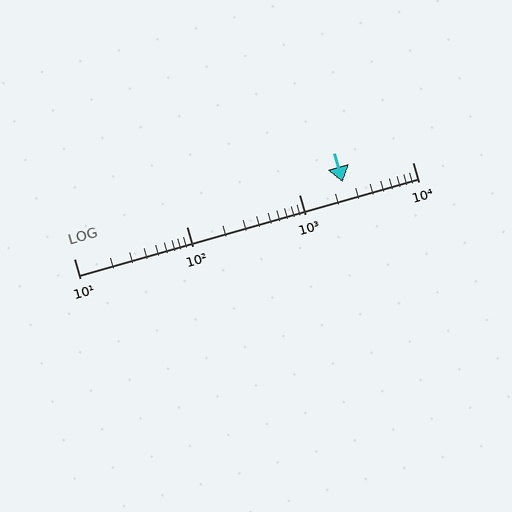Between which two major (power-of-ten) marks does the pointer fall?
The pointer is between 1000 and 10000.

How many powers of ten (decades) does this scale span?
The scale spans 3 decades, from 10 to 10000.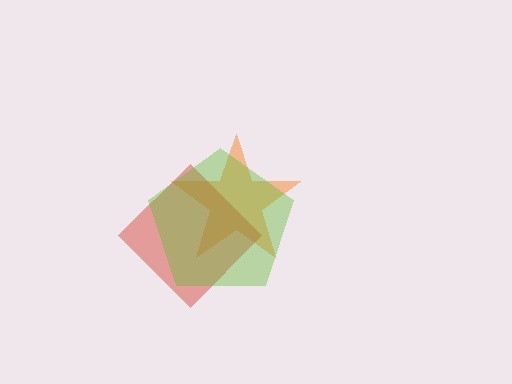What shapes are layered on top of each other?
The layered shapes are: an orange star, a red diamond, a lime pentagon.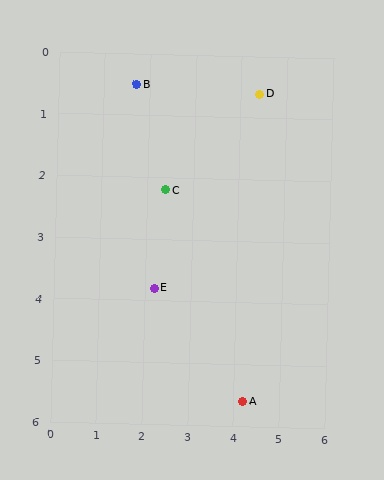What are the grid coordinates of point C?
Point C is at approximately (2.4, 2.2).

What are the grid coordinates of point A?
Point A is at approximately (4.2, 5.6).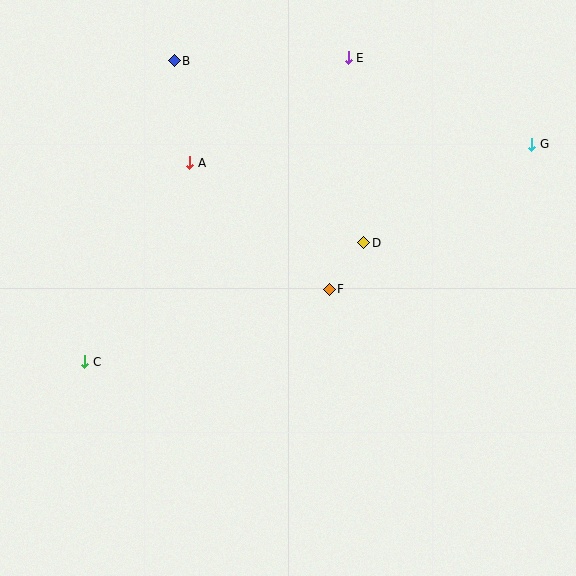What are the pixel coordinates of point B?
Point B is at (174, 61).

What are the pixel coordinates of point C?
Point C is at (85, 362).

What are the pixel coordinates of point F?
Point F is at (329, 289).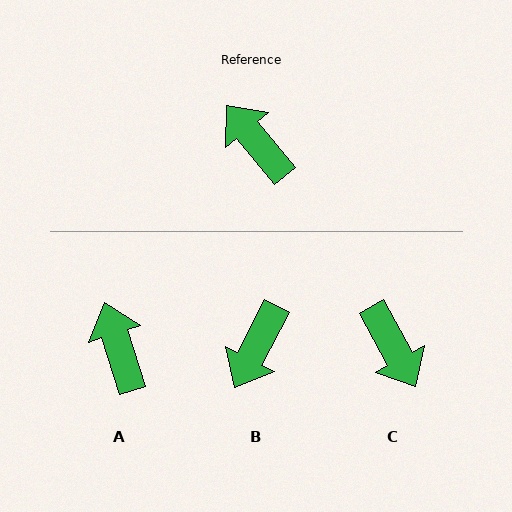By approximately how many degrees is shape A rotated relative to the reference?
Approximately 21 degrees clockwise.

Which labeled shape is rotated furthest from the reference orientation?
C, about 170 degrees away.